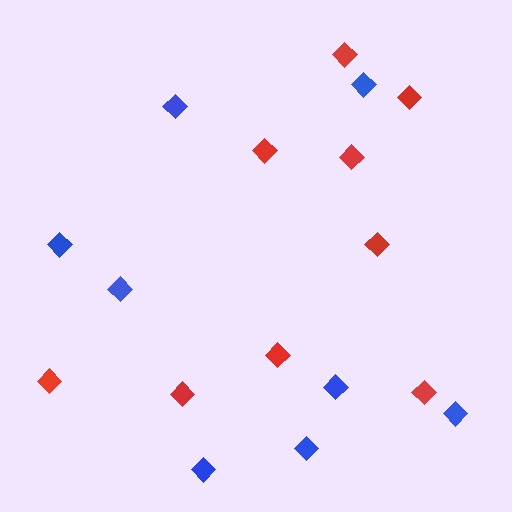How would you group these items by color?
There are 2 groups: one group of red diamonds (9) and one group of blue diamonds (8).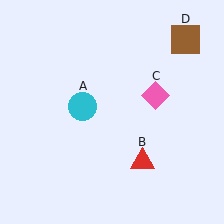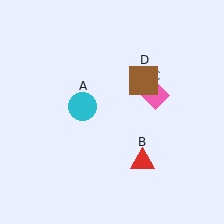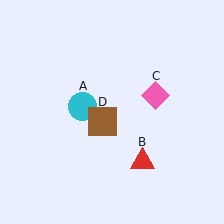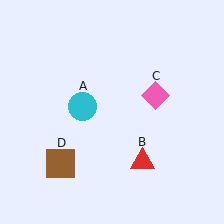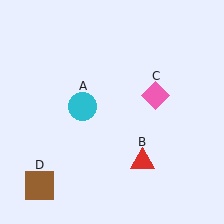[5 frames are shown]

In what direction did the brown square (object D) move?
The brown square (object D) moved down and to the left.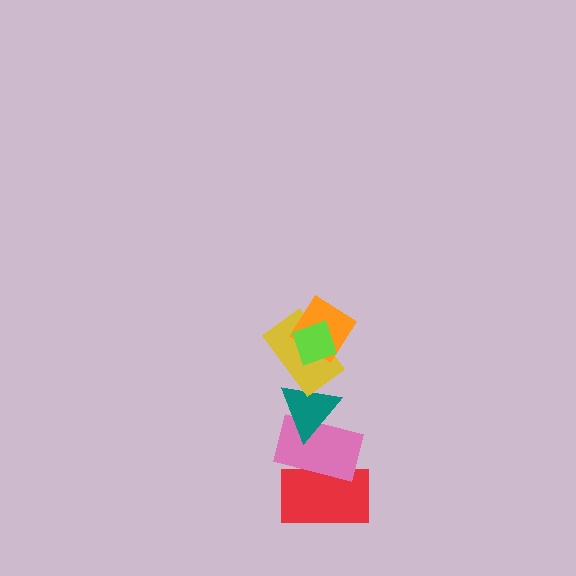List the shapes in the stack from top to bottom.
From top to bottom: the lime diamond, the orange diamond, the yellow rectangle, the teal triangle, the pink rectangle, the red rectangle.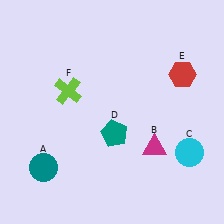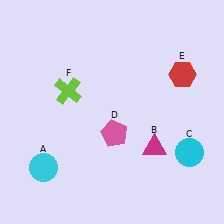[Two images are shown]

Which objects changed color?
A changed from teal to cyan. D changed from teal to pink.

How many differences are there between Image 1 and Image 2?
There are 2 differences between the two images.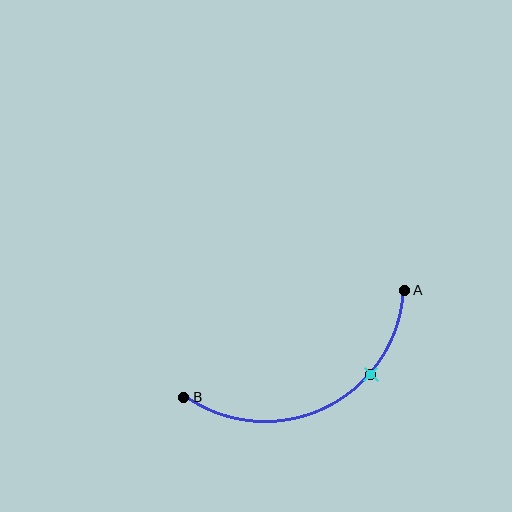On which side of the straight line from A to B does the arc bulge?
The arc bulges below the straight line connecting A and B.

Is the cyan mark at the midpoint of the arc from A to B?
No. The cyan mark lies on the arc but is closer to endpoint A. The arc midpoint would be at the point on the curve equidistant along the arc from both A and B.